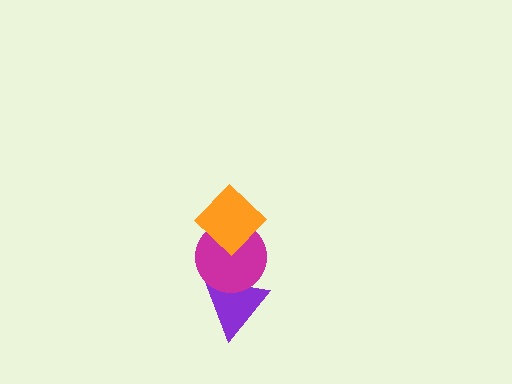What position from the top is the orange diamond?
The orange diamond is 1st from the top.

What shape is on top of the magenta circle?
The orange diamond is on top of the magenta circle.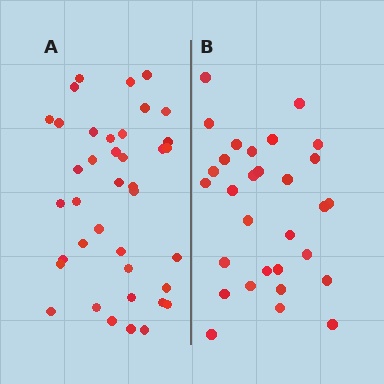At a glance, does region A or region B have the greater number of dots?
Region A (the left region) has more dots.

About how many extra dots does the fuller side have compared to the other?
Region A has roughly 8 or so more dots than region B.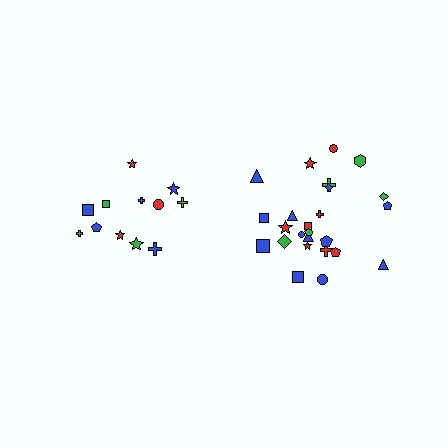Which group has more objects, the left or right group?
The right group.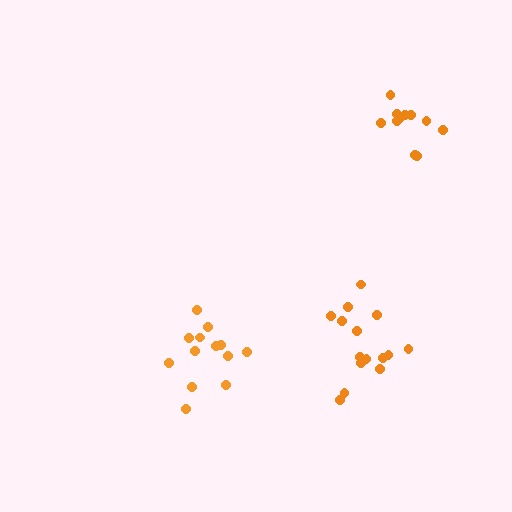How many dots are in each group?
Group 1: 13 dots, Group 2: 11 dots, Group 3: 15 dots (39 total).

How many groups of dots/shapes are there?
There are 3 groups.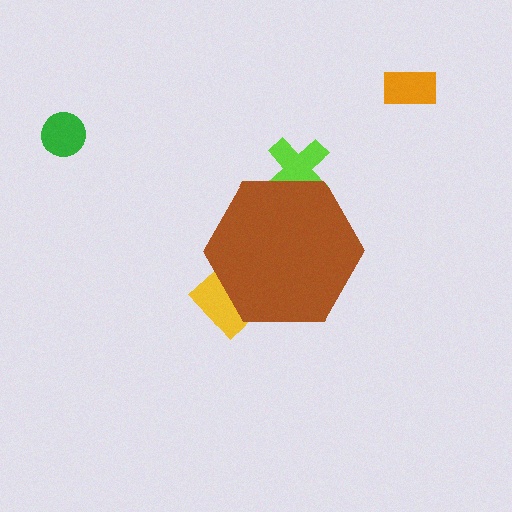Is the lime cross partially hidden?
Yes, the lime cross is partially hidden behind the brown hexagon.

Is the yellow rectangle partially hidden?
Yes, the yellow rectangle is partially hidden behind the brown hexagon.